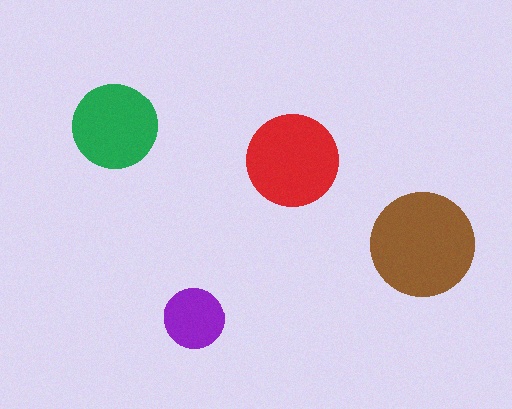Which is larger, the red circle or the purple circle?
The red one.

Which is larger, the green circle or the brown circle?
The brown one.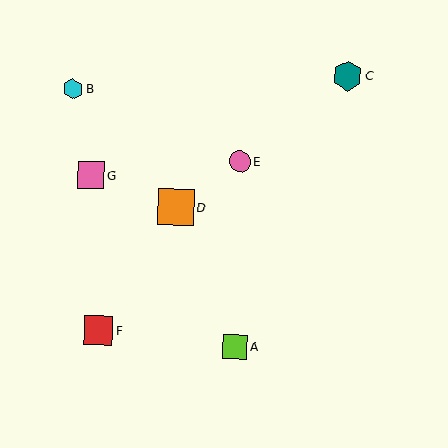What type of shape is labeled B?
Shape B is a cyan hexagon.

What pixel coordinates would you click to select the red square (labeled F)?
Click at (98, 330) to select the red square F.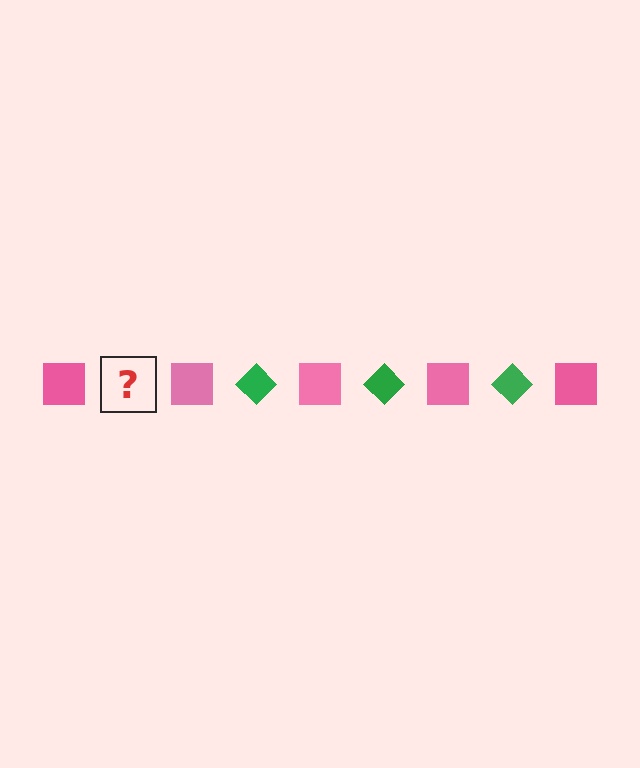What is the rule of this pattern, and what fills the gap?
The rule is that the pattern alternates between pink square and green diamond. The gap should be filled with a green diamond.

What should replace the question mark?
The question mark should be replaced with a green diamond.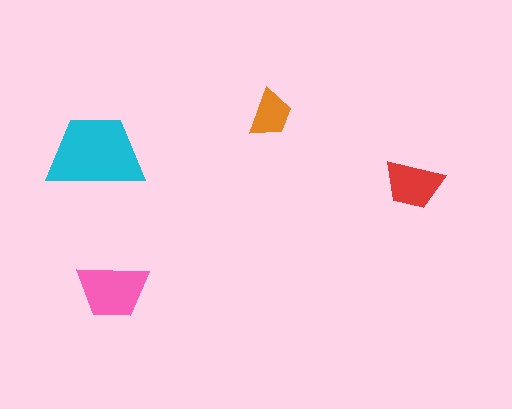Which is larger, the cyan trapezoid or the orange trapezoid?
The cyan one.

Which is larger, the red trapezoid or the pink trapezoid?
The pink one.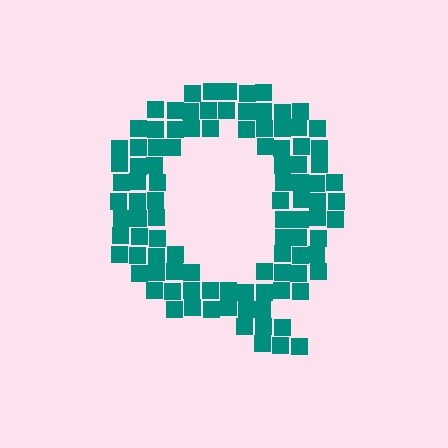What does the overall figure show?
The overall figure shows the letter Q.